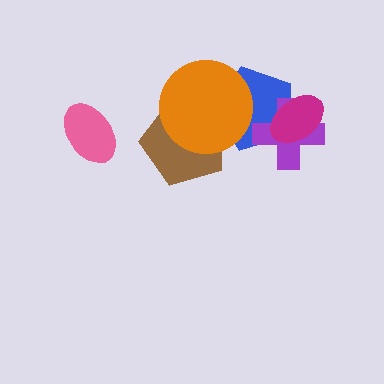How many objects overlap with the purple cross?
2 objects overlap with the purple cross.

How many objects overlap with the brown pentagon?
2 objects overlap with the brown pentagon.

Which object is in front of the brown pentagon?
The orange circle is in front of the brown pentagon.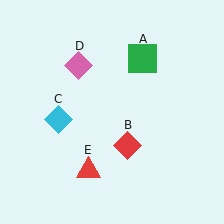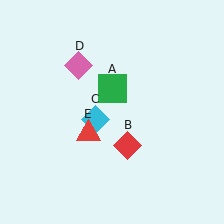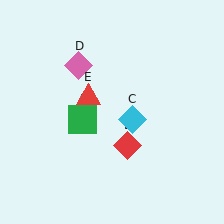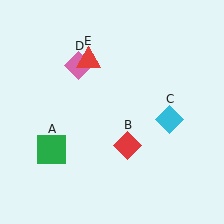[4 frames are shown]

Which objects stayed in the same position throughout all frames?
Red diamond (object B) and pink diamond (object D) remained stationary.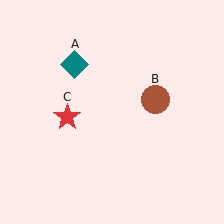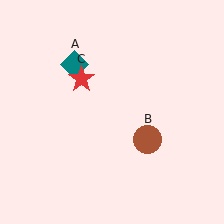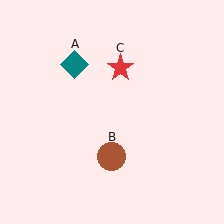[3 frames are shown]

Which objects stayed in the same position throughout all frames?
Teal diamond (object A) remained stationary.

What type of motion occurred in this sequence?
The brown circle (object B), red star (object C) rotated clockwise around the center of the scene.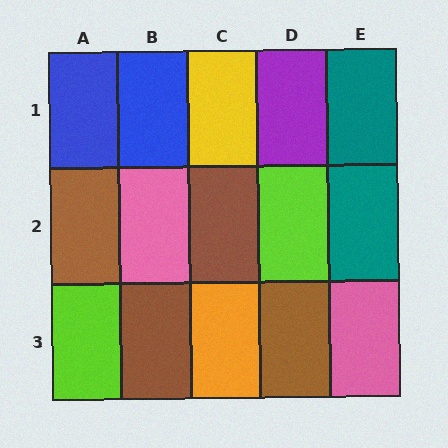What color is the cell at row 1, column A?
Blue.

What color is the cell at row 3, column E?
Pink.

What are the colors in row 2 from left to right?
Brown, pink, brown, lime, teal.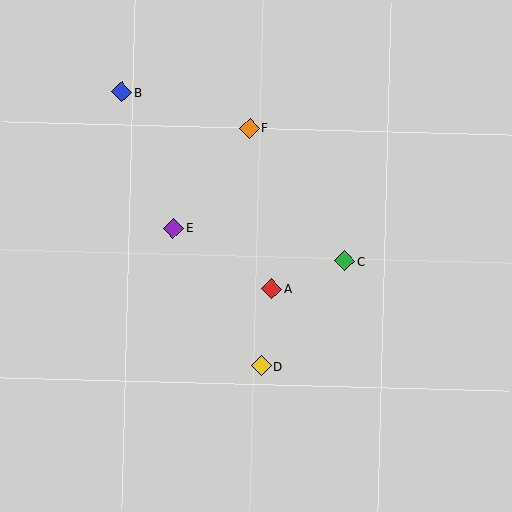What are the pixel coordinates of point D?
Point D is at (262, 366).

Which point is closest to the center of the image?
Point A at (272, 289) is closest to the center.